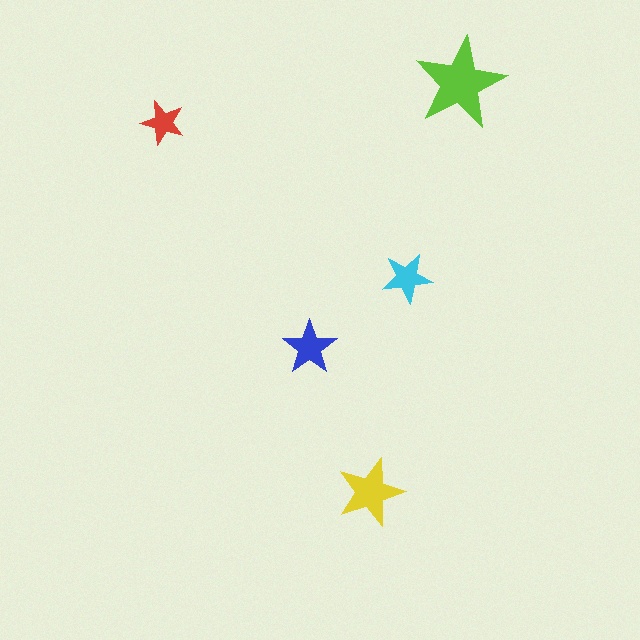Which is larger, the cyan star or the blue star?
The blue one.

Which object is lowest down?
The yellow star is bottommost.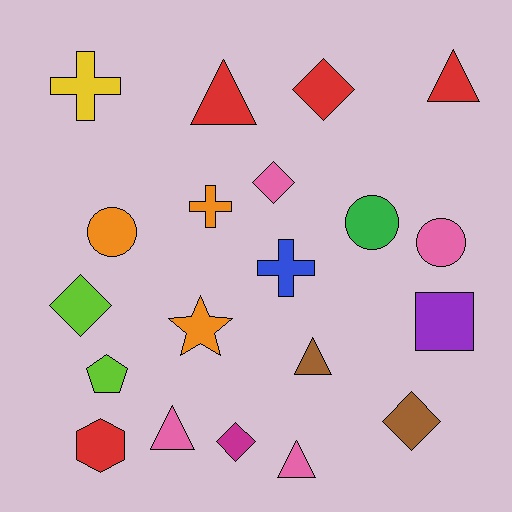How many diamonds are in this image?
There are 5 diamonds.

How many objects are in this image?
There are 20 objects.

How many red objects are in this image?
There are 4 red objects.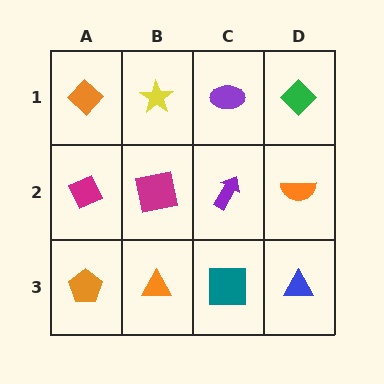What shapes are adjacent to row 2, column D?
A green diamond (row 1, column D), a blue triangle (row 3, column D), a purple arrow (row 2, column C).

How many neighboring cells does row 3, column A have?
2.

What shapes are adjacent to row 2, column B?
A yellow star (row 1, column B), an orange triangle (row 3, column B), a magenta diamond (row 2, column A), a purple arrow (row 2, column C).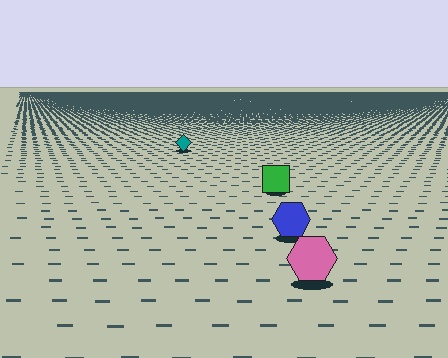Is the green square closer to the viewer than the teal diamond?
Yes. The green square is closer — you can tell from the texture gradient: the ground texture is coarser near it.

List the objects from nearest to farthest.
From nearest to farthest: the pink hexagon, the blue hexagon, the green square, the teal diamond.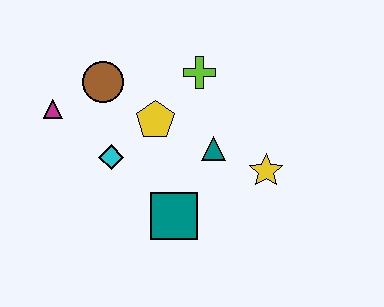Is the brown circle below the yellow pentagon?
No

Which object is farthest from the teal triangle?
The magenta triangle is farthest from the teal triangle.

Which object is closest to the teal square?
The teal triangle is closest to the teal square.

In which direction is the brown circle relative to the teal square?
The brown circle is above the teal square.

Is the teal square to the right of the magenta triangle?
Yes